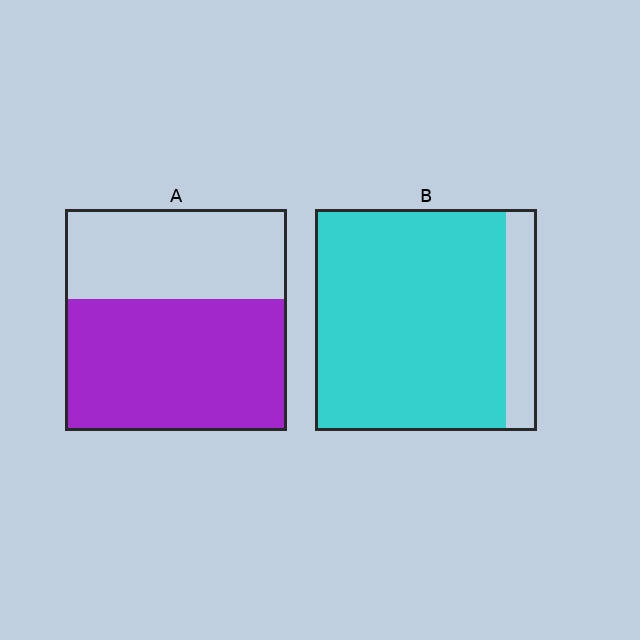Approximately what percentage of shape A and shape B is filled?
A is approximately 60% and B is approximately 85%.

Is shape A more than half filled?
Yes.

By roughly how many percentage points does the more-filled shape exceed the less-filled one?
By roughly 25 percentage points (B over A).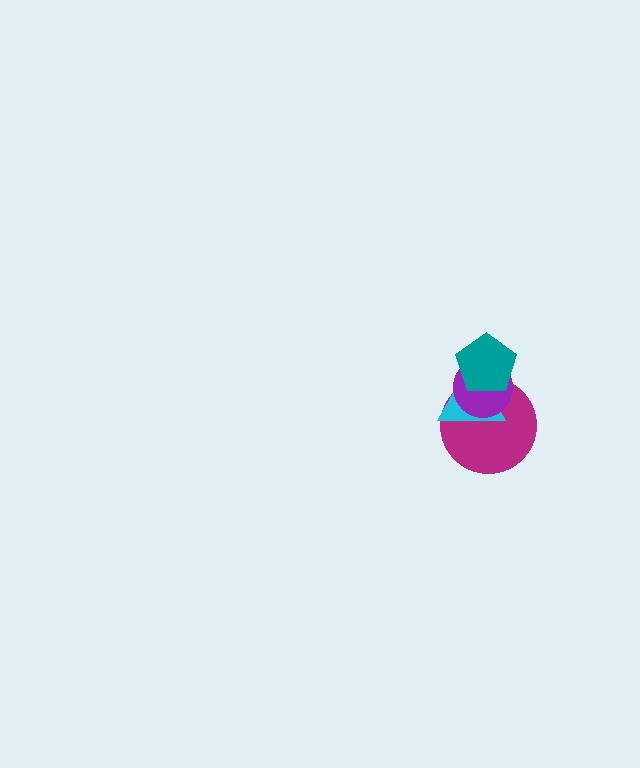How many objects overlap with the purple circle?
3 objects overlap with the purple circle.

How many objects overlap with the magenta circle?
3 objects overlap with the magenta circle.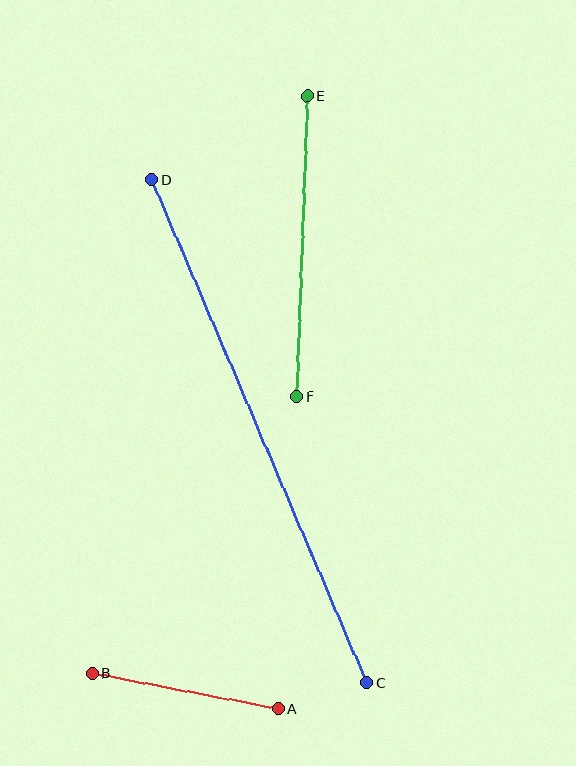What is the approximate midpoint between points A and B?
The midpoint is at approximately (185, 691) pixels.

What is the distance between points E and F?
The distance is approximately 300 pixels.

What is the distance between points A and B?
The distance is approximately 189 pixels.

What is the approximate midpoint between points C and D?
The midpoint is at approximately (259, 432) pixels.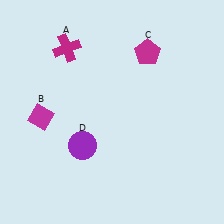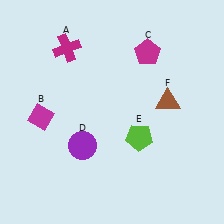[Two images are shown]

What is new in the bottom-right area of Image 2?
A lime pentagon (E) was added in the bottom-right area of Image 2.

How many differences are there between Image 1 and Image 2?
There are 2 differences between the two images.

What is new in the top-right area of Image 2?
A brown triangle (F) was added in the top-right area of Image 2.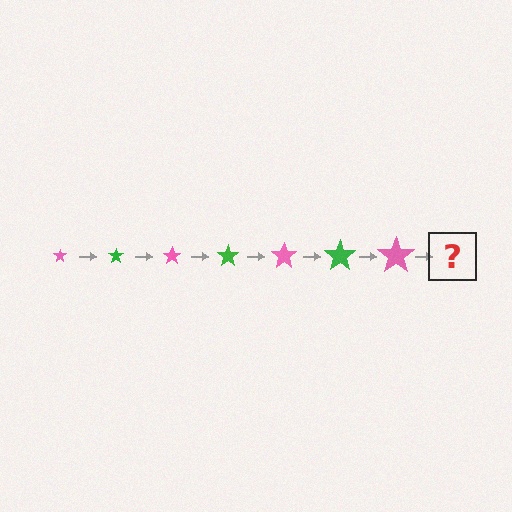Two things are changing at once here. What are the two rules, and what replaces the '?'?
The two rules are that the star grows larger each step and the color cycles through pink and green. The '?' should be a green star, larger than the previous one.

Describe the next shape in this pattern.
It should be a green star, larger than the previous one.